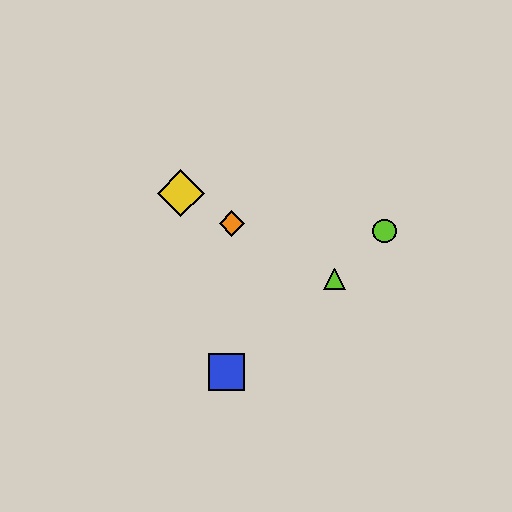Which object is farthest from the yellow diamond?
The lime circle is farthest from the yellow diamond.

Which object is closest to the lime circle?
The lime triangle is closest to the lime circle.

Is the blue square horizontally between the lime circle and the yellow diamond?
Yes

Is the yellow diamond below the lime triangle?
No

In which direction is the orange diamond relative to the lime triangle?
The orange diamond is to the left of the lime triangle.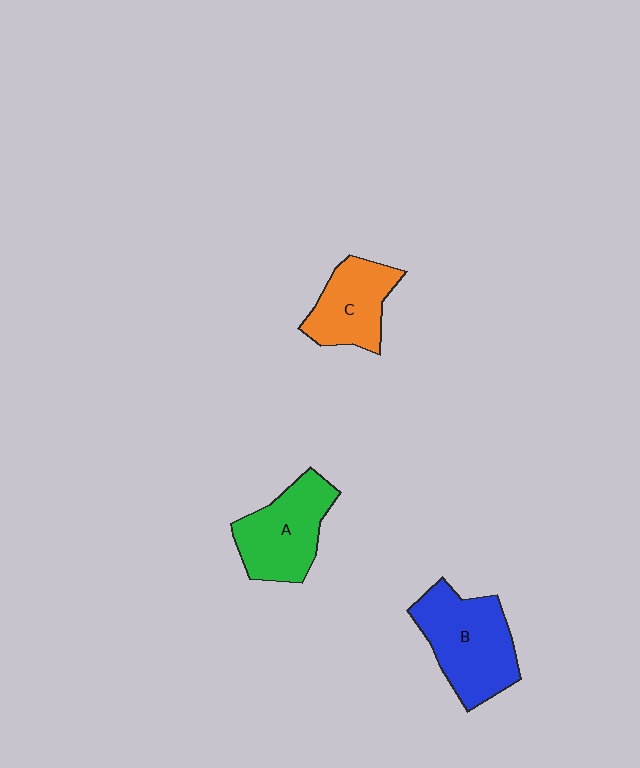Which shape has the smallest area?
Shape C (orange).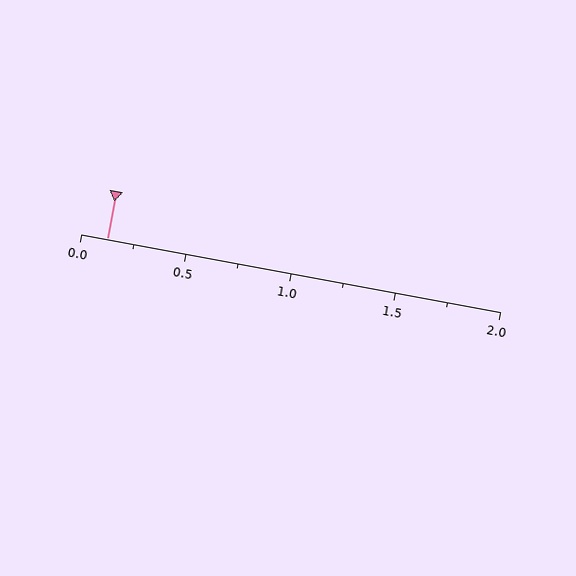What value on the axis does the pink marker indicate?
The marker indicates approximately 0.12.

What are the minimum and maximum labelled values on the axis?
The axis runs from 0.0 to 2.0.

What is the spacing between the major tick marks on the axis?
The major ticks are spaced 0.5 apart.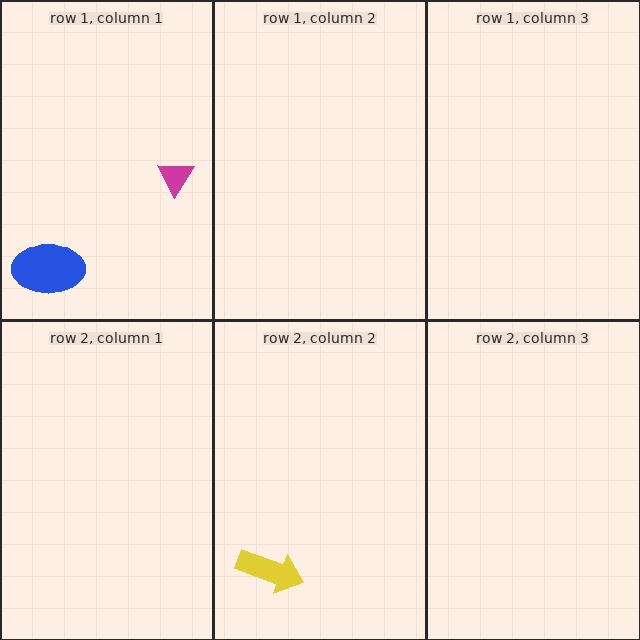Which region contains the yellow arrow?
The row 2, column 2 region.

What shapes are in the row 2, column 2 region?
The yellow arrow.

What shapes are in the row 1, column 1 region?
The magenta triangle, the blue ellipse.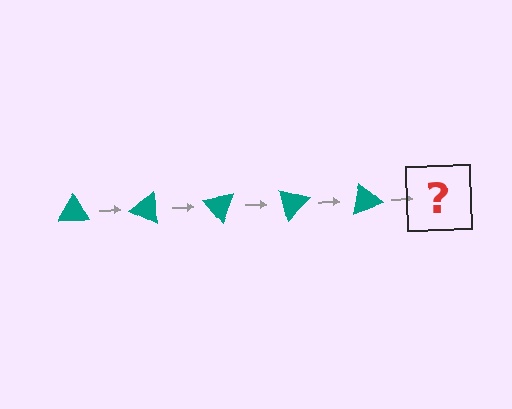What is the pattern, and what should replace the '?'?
The pattern is that the triangle rotates 25 degrees each step. The '?' should be a teal triangle rotated 125 degrees.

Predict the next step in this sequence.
The next step is a teal triangle rotated 125 degrees.